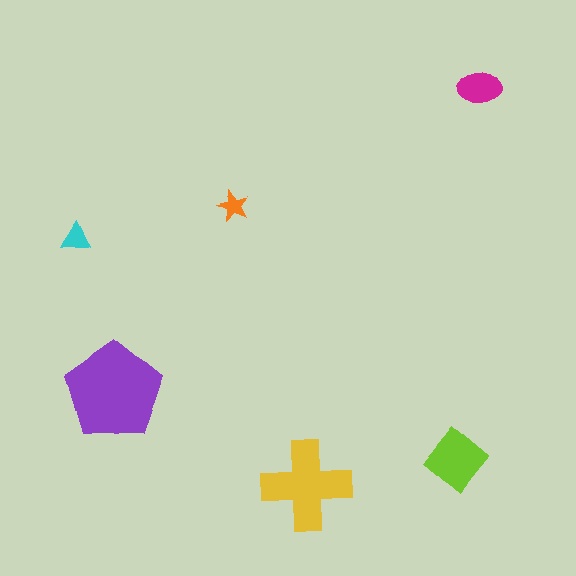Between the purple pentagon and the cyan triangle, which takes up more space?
The purple pentagon.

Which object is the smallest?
The orange star.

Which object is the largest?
The purple pentagon.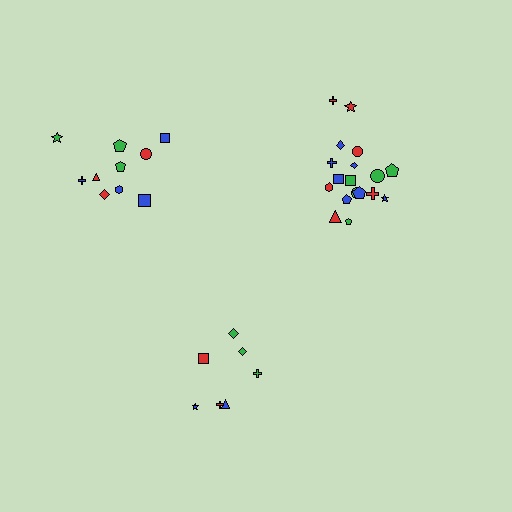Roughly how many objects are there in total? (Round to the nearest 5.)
Roughly 35 objects in total.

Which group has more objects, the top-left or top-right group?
The top-right group.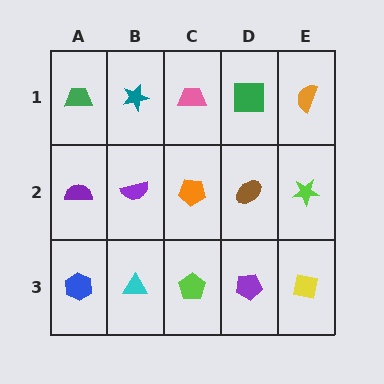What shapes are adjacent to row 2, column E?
An orange semicircle (row 1, column E), a yellow square (row 3, column E), a brown ellipse (row 2, column D).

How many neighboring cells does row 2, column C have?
4.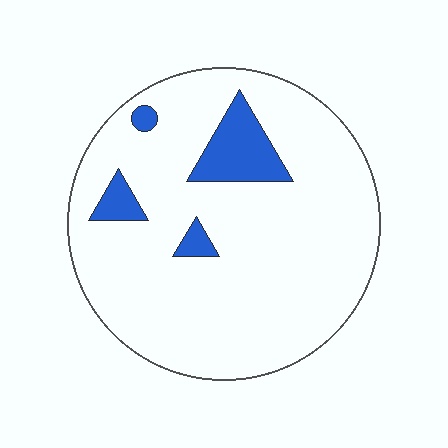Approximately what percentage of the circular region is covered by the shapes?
Approximately 10%.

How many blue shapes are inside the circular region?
4.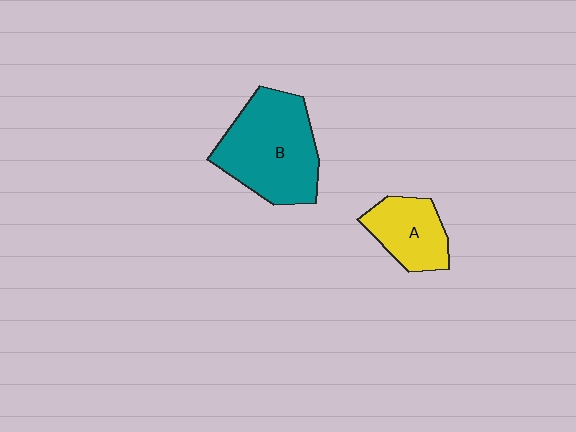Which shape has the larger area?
Shape B (teal).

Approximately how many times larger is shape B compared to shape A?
Approximately 1.9 times.